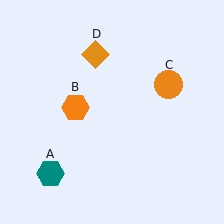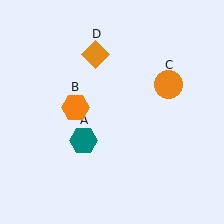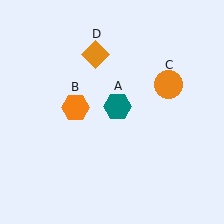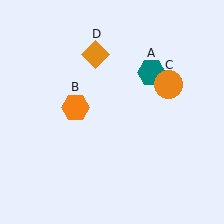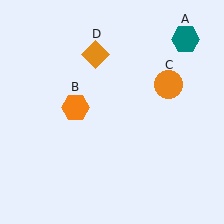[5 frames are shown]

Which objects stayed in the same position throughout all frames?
Orange hexagon (object B) and orange circle (object C) and orange diamond (object D) remained stationary.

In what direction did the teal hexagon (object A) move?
The teal hexagon (object A) moved up and to the right.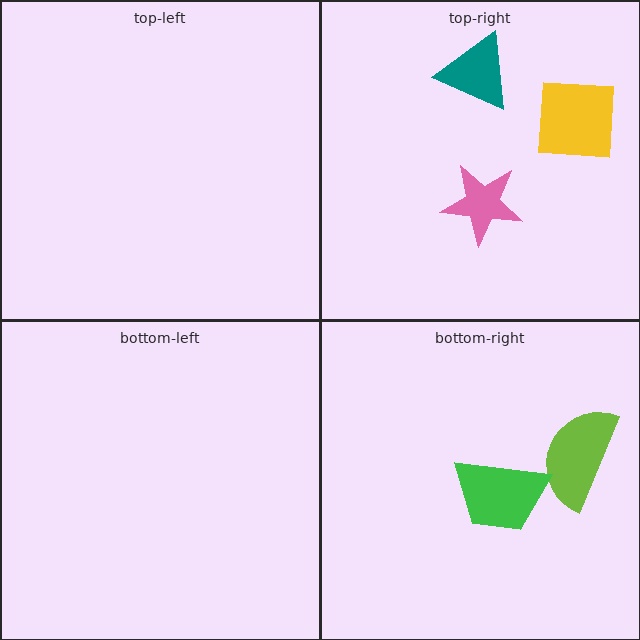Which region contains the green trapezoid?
The bottom-right region.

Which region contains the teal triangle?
The top-right region.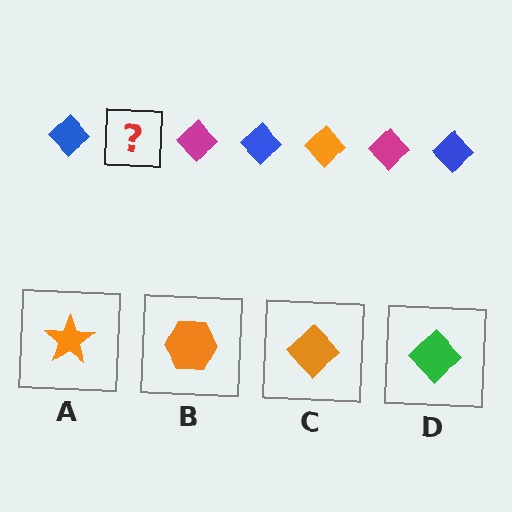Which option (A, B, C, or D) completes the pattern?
C.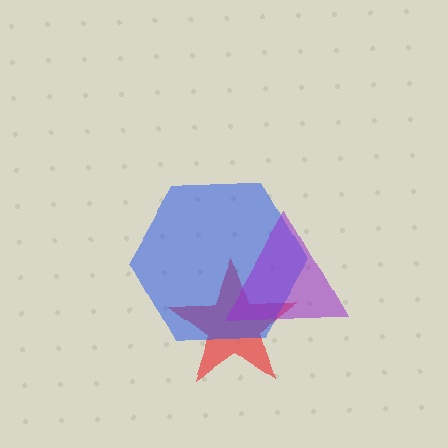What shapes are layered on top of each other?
The layered shapes are: a red star, a blue hexagon, a purple triangle.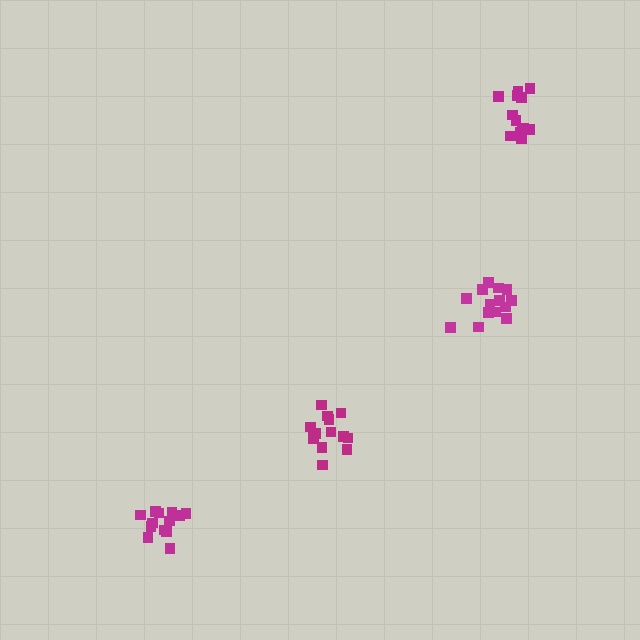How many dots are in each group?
Group 1: 14 dots, Group 2: 14 dots, Group 3: 14 dots, Group 4: 14 dots (56 total).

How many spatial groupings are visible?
There are 4 spatial groupings.